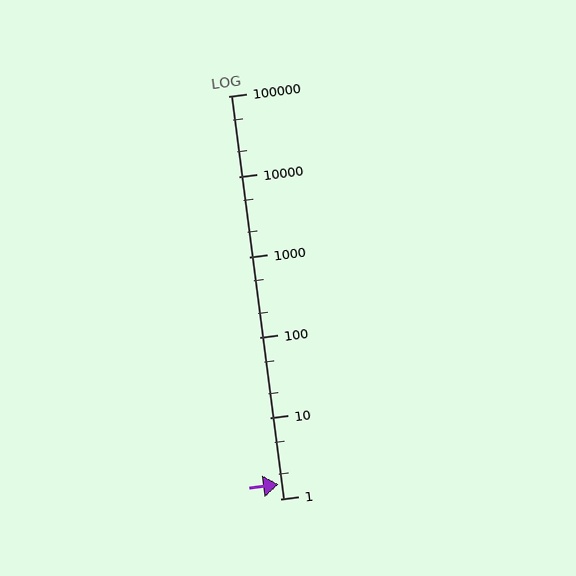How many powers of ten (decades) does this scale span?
The scale spans 5 decades, from 1 to 100000.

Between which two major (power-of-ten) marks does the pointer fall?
The pointer is between 1 and 10.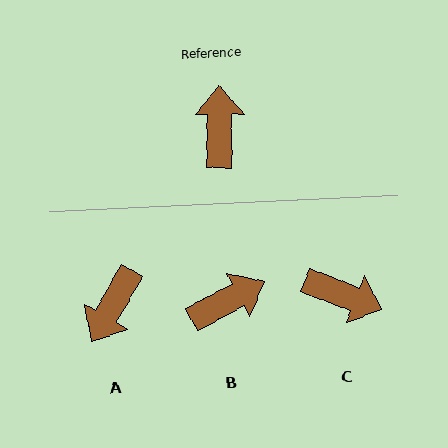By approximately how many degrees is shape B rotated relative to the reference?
Approximately 62 degrees clockwise.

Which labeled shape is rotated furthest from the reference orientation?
A, about 150 degrees away.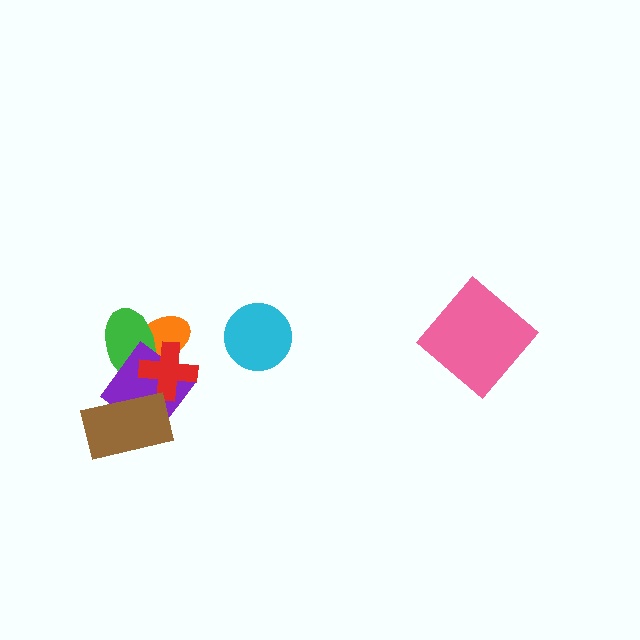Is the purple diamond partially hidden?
Yes, it is partially covered by another shape.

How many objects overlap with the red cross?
3 objects overlap with the red cross.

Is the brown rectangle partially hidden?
No, no other shape covers it.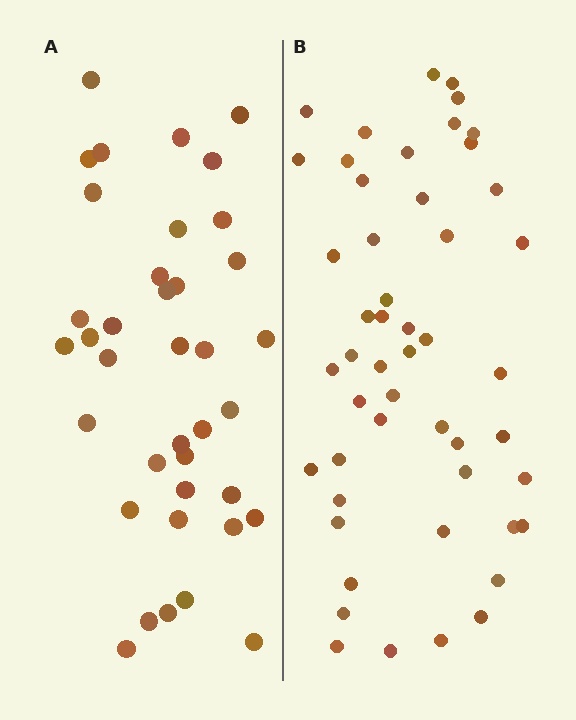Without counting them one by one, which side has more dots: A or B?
Region B (the right region) has more dots.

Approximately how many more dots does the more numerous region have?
Region B has roughly 12 or so more dots than region A.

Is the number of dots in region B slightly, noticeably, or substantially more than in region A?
Region B has noticeably more, but not dramatically so. The ratio is roughly 1.3 to 1.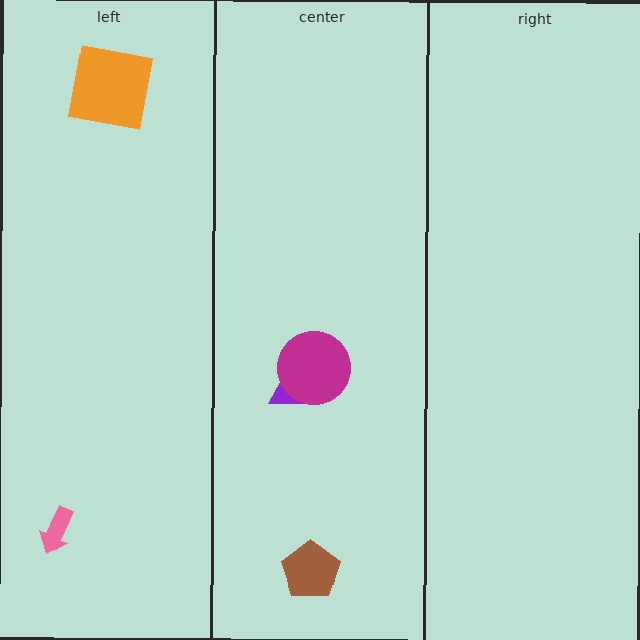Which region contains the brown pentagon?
The center region.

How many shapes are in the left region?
2.